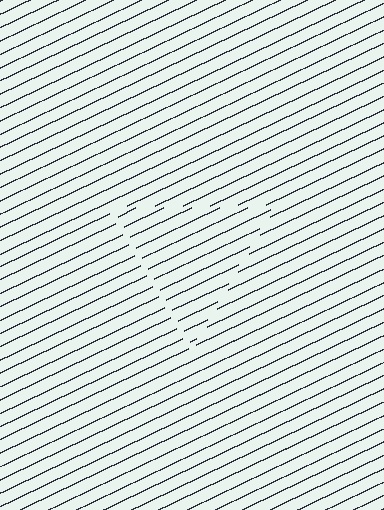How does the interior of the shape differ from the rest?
The interior of the shape contains the same grating, shifted by half a period — the contour is defined by the phase discontinuity where line-ends from the inner and outer gratings abut.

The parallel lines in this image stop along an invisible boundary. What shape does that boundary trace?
An illusory triangle. The interior of the shape contains the same grating, shifted by half a period — the contour is defined by the phase discontinuity where line-ends from the inner and outer gratings abut.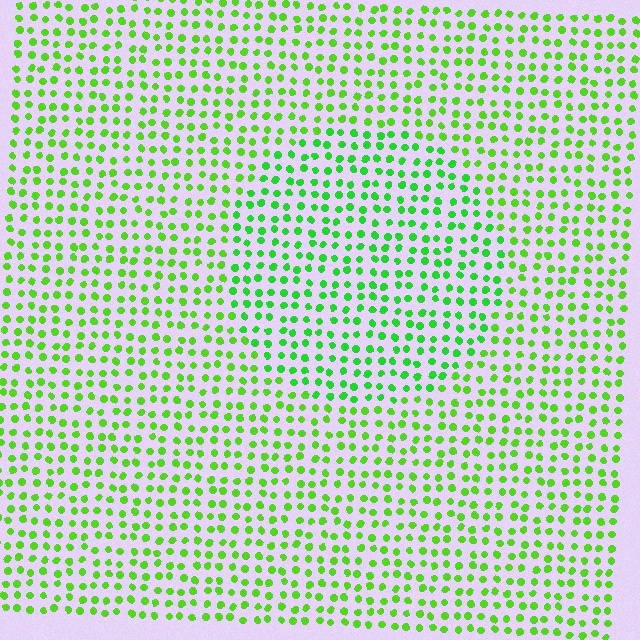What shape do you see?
I see a circle.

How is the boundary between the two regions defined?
The boundary is defined purely by a slight shift in hue (about 21 degrees). Spacing, size, and orientation are identical on both sides.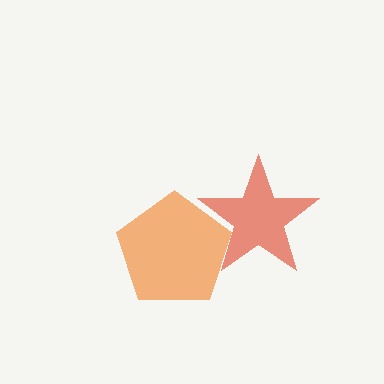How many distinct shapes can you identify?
There are 2 distinct shapes: a red star, an orange pentagon.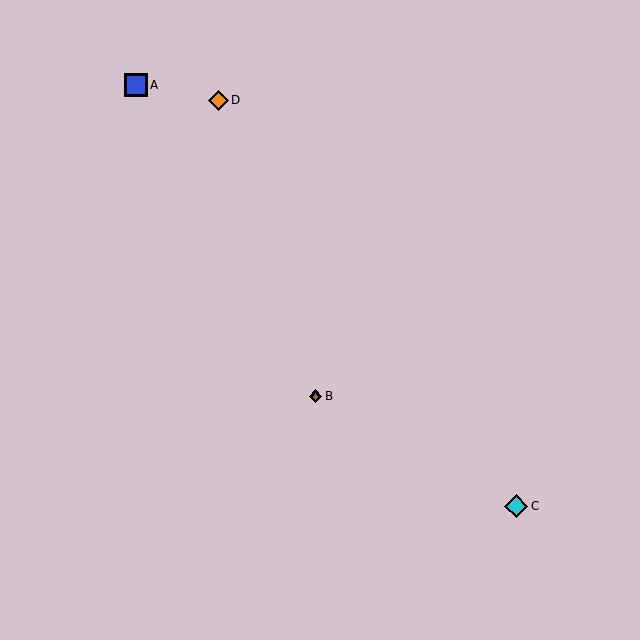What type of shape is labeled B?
Shape B is a brown diamond.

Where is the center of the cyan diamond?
The center of the cyan diamond is at (516, 506).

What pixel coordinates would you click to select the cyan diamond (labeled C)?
Click at (516, 506) to select the cyan diamond C.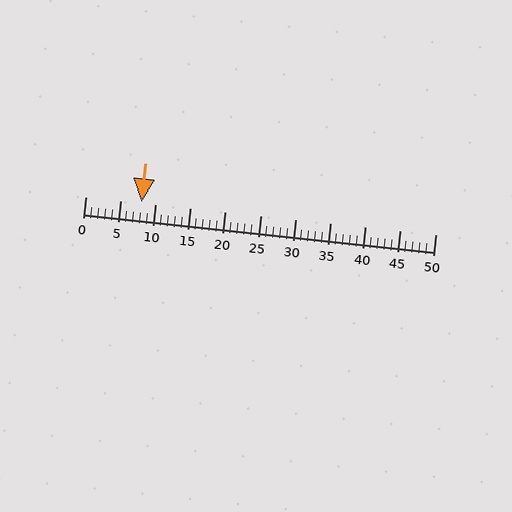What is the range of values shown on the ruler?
The ruler shows values from 0 to 50.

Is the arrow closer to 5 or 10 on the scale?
The arrow is closer to 10.